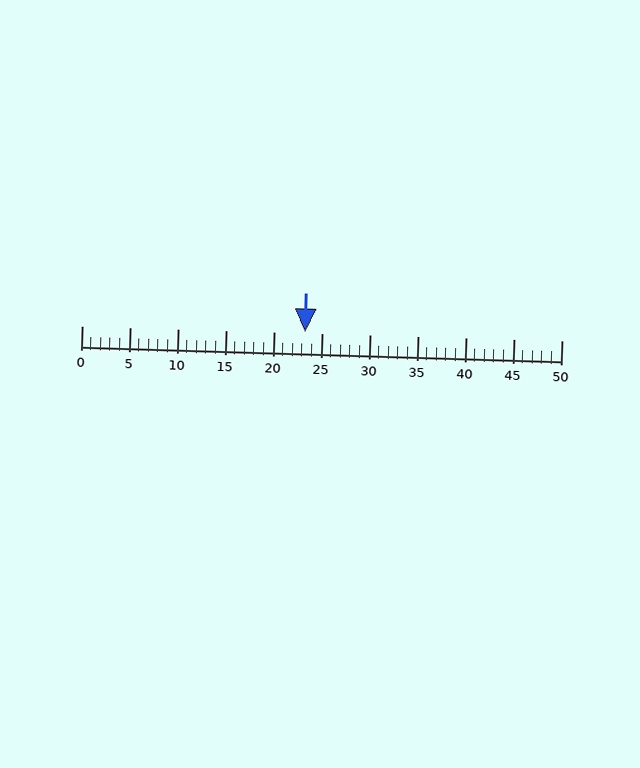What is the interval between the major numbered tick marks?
The major tick marks are spaced 5 units apart.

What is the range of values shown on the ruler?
The ruler shows values from 0 to 50.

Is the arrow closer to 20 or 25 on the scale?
The arrow is closer to 25.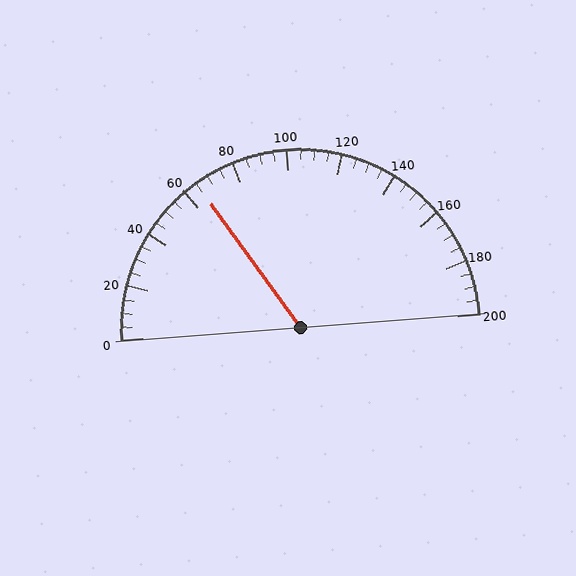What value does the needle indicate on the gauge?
The needle indicates approximately 65.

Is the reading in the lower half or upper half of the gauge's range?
The reading is in the lower half of the range (0 to 200).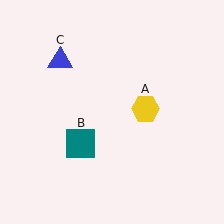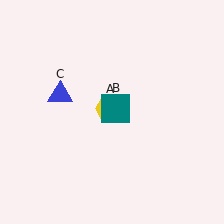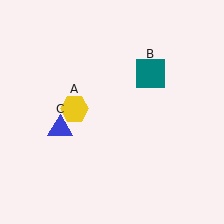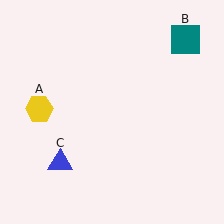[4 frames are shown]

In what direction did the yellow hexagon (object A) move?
The yellow hexagon (object A) moved left.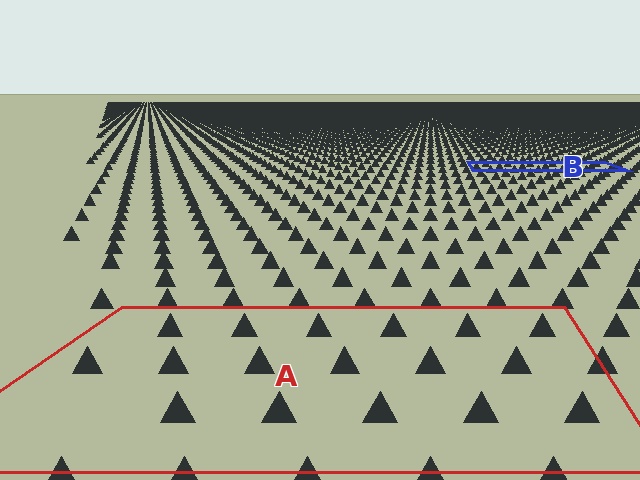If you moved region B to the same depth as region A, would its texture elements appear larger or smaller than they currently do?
They would appear larger. At a closer depth, the same texture elements are projected at a bigger on-screen size.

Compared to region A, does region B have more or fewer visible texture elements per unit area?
Region B has more texture elements per unit area — they are packed more densely because it is farther away.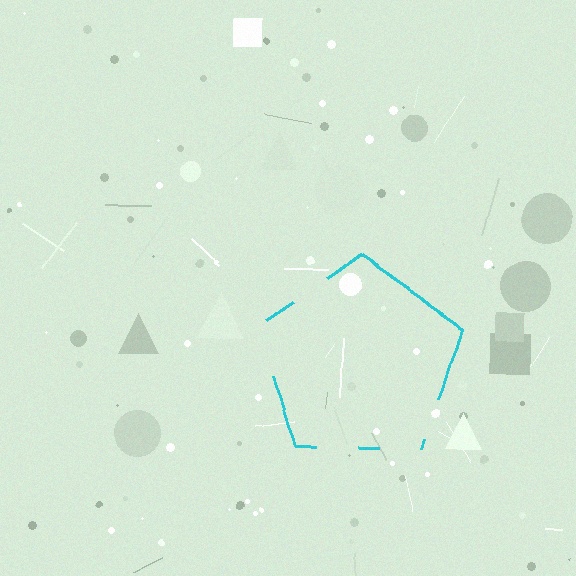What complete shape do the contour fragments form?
The contour fragments form a pentagon.